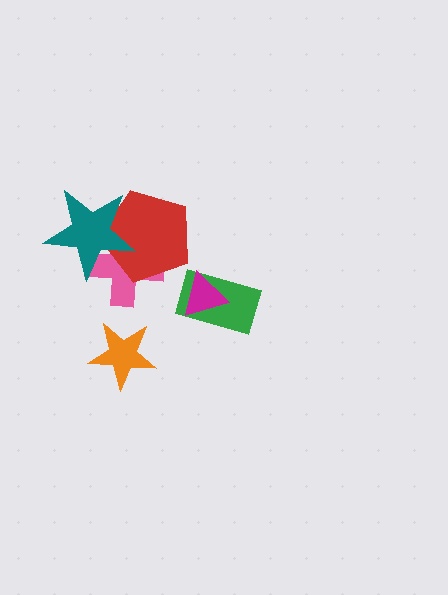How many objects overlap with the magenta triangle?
1 object overlaps with the magenta triangle.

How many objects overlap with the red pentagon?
2 objects overlap with the red pentagon.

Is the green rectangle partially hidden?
Yes, it is partially covered by another shape.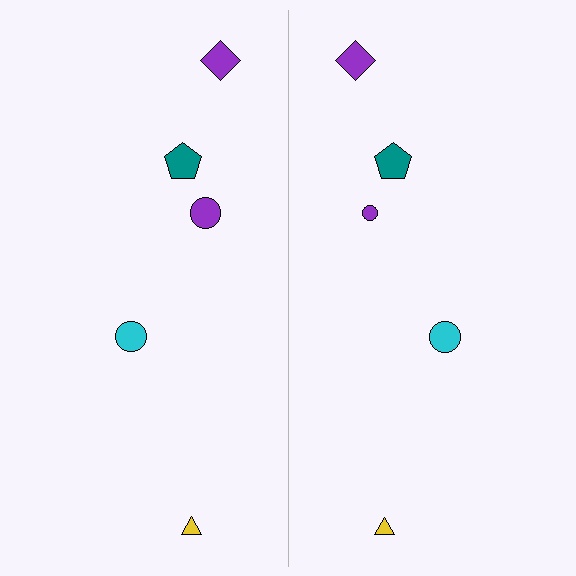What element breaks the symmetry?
The purple circle on the right side has a different size than its mirror counterpart.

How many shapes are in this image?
There are 10 shapes in this image.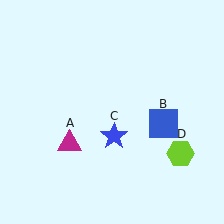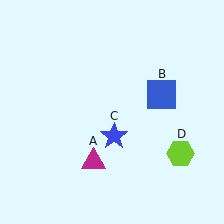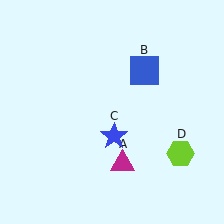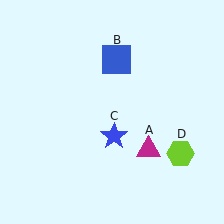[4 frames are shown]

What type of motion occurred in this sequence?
The magenta triangle (object A), blue square (object B) rotated counterclockwise around the center of the scene.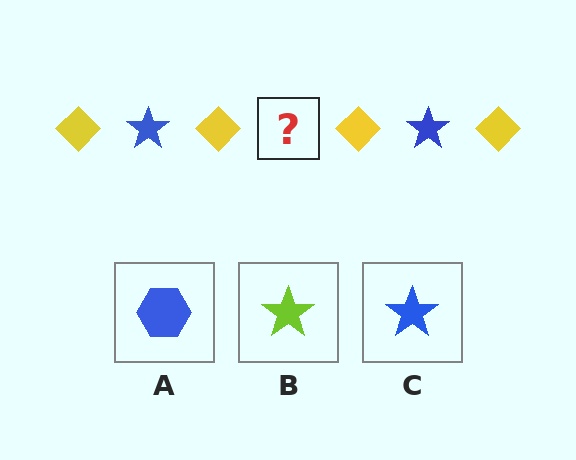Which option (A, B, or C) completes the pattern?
C.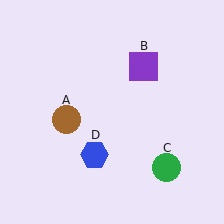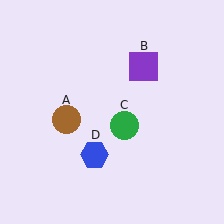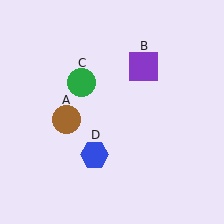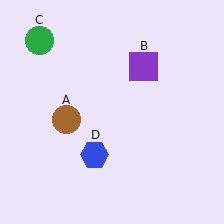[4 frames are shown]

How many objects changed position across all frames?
1 object changed position: green circle (object C).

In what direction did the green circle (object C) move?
The green circle (object C) moved up and to the left.